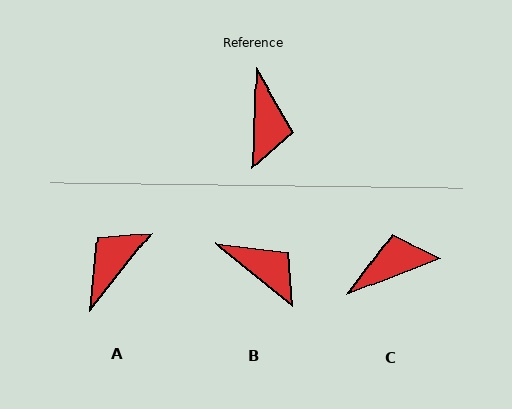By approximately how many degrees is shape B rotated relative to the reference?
Approximately 53 degrees counter-clockwise.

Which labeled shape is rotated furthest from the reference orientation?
A, about 144 degrees away.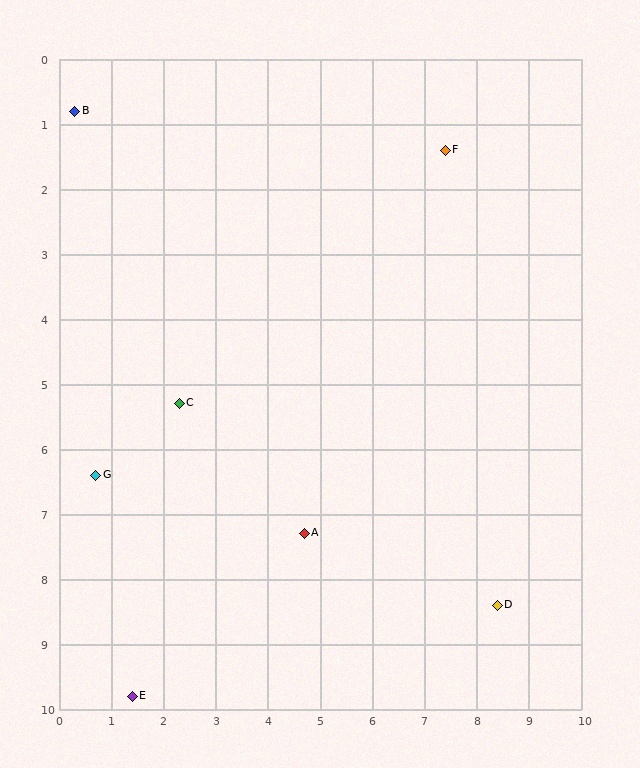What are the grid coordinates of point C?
Point C is at approximately (2.3, 5.3).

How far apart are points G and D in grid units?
Points G and D are about 8.0 grid units apart.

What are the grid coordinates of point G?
Point G is at approximately (0.7, 6.4).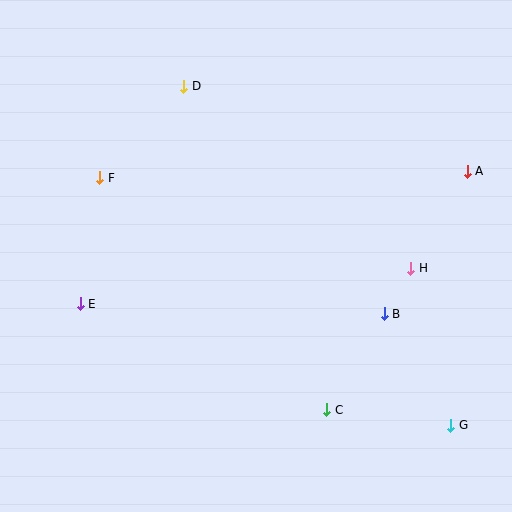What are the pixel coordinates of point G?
Point G is at (451, 425).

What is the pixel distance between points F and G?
The distance between F and G is 430 pixels.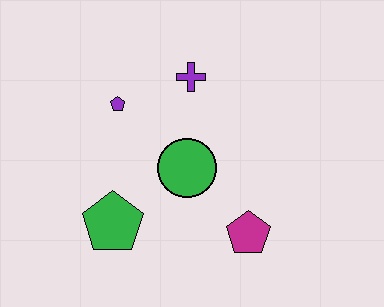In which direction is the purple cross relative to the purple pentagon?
The purple cross is to the right of the purple pentagon.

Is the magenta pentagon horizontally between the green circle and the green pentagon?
No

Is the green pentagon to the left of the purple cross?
Yes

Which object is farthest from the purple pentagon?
The magenta pentagon is farthest from the purple pentagon.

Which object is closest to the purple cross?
The purple pentagon is closest to the purple cross.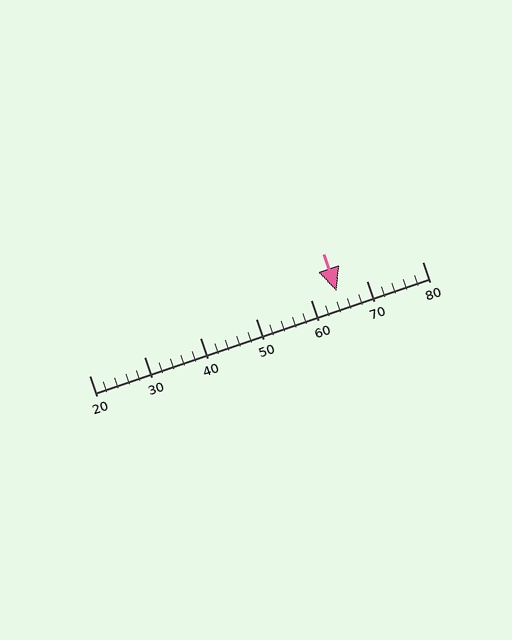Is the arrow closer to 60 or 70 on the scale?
The arrow is closer to 60.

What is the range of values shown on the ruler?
The ruler shows values from 20 to 80.